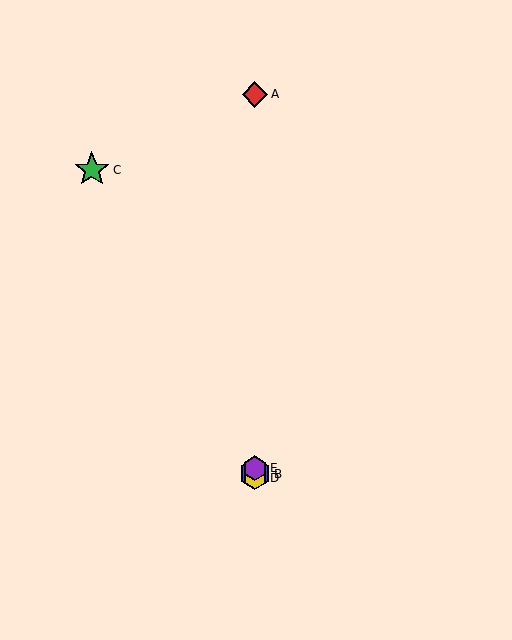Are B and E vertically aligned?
Yes, both are at x≈255.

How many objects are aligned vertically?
4 objects (A, B, D, E) are aligned vertically.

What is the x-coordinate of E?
Object E is at x≈255.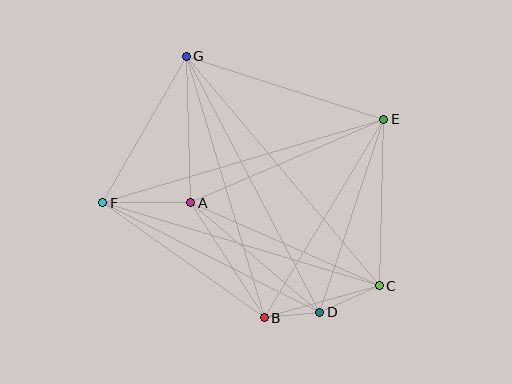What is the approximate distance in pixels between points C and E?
The distance between C and E is approximately 167 pixels.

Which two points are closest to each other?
Points B and D are closest to each other.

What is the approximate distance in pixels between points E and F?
The distance between E and F is approximately 293 pixels.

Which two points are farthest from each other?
Points C and G are farthest from each other.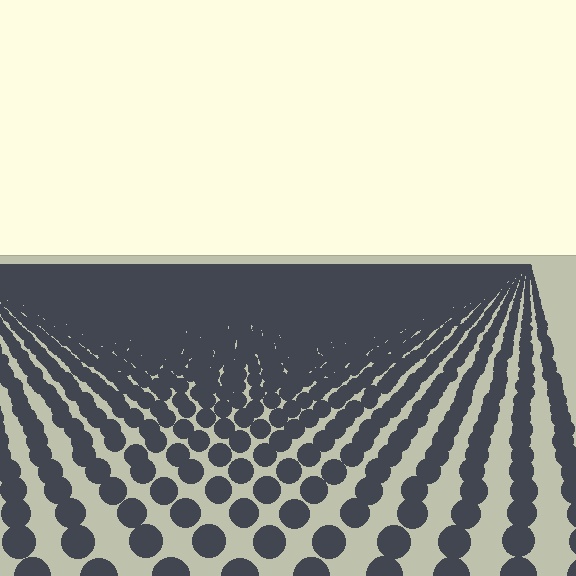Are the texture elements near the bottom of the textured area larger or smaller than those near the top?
Larger. Near the bottom, elements are closer to the viewer and appear at a bigger on-screen size.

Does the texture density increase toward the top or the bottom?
Density increases toward the top.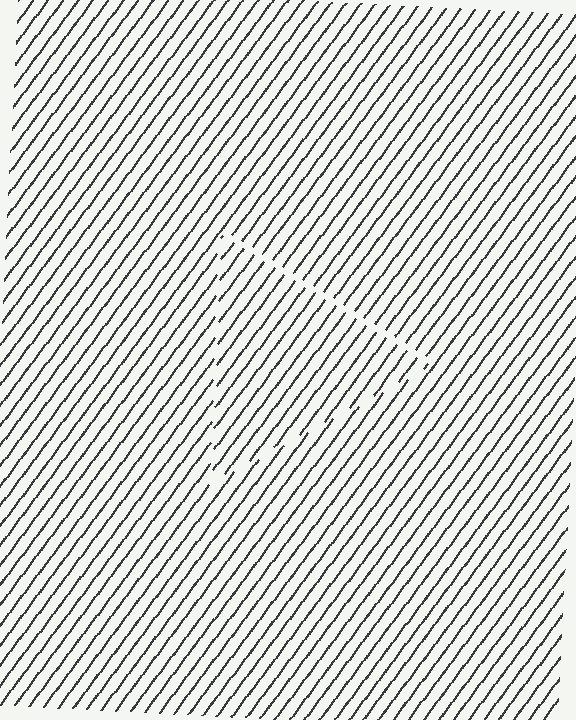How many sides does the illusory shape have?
3 sides — the line-ends trace a triangle.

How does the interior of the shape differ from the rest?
The interior of the shape contains the same grating, shifted by half a period — the contour is defined by the phase discontinuity where line-ends from the inner and outer gratings abut.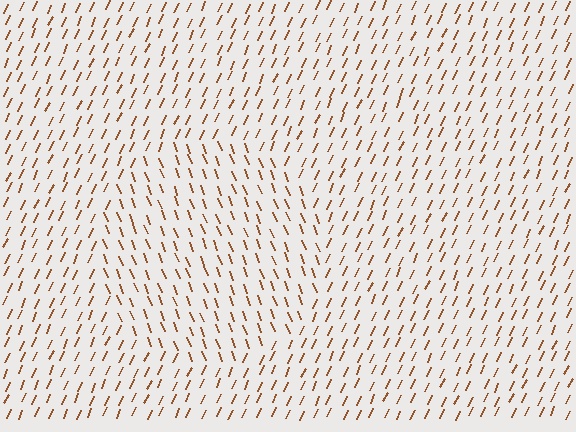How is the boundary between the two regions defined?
The boundary is defined purely by a change in line orientation (approximately 45 degrees difference). All lines are the same color and thickness.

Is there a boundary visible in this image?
Yes, there is a texture boundary formed by a change in line orientation.